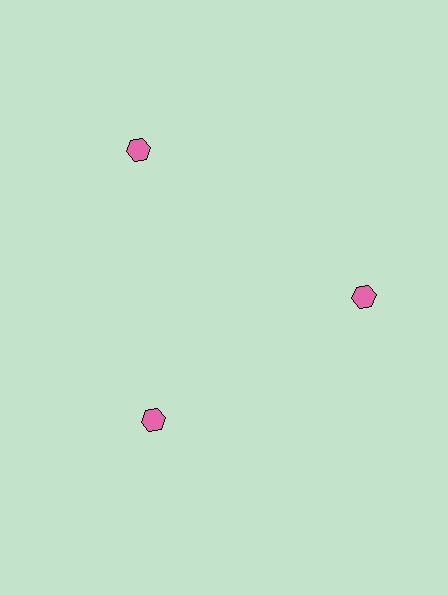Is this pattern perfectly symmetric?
No. The 3 pink hexagons are arranged in a ring, but one element near the 11 o'clock position is pushed outward from the center, breaking the 3-fold rotational symmetry.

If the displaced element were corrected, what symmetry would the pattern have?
It would have 3-fold rotational symmetry — the pattern would map onto itself every 120 degrees.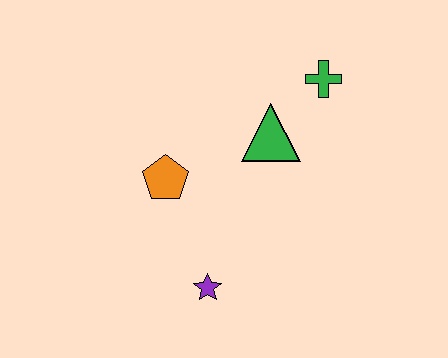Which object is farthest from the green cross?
The purple star is farthest from the green cross.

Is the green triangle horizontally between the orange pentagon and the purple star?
No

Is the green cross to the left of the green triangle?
No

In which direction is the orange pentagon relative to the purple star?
The orange pentagon is above the purple star.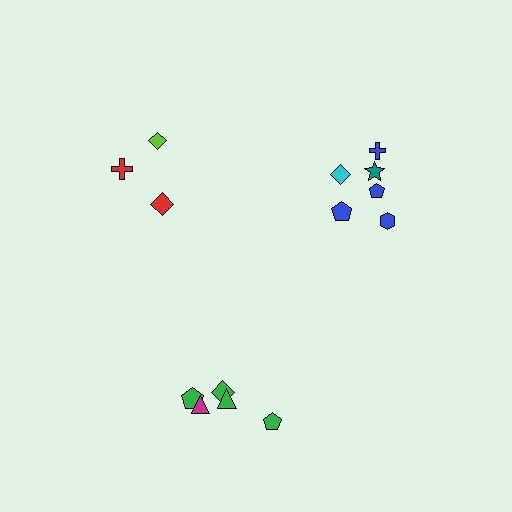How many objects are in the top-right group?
There are 6 objects.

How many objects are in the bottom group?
There are 5 objects.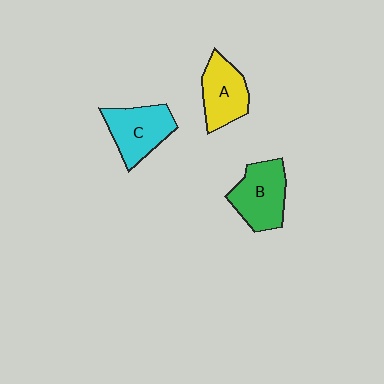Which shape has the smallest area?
Shape A (yellow).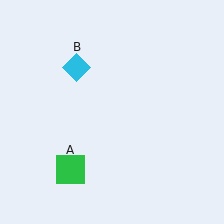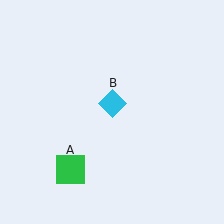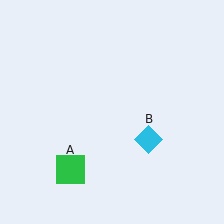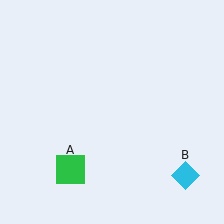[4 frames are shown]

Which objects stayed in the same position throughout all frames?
Green square (object A) remained stationary.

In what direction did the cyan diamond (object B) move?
The cyan diamond (object B) moved down and to the right.